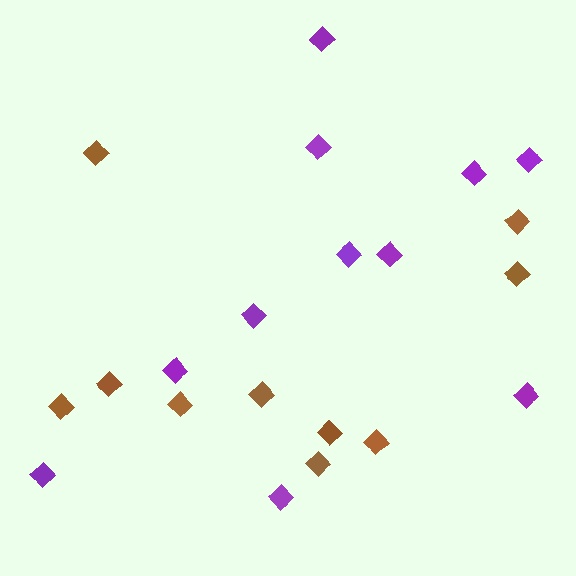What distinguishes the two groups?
There are 2 groups: one group of brown diamonds (10) and one group of purple diamonds (11).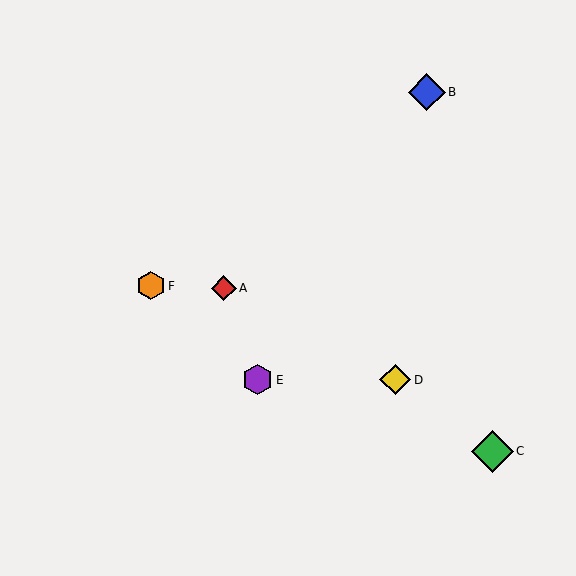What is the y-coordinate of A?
Object A is at y≈288.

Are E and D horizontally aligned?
Yes, both are at y≈380.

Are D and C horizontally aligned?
No, D is at y≈380 and C is at y≈451.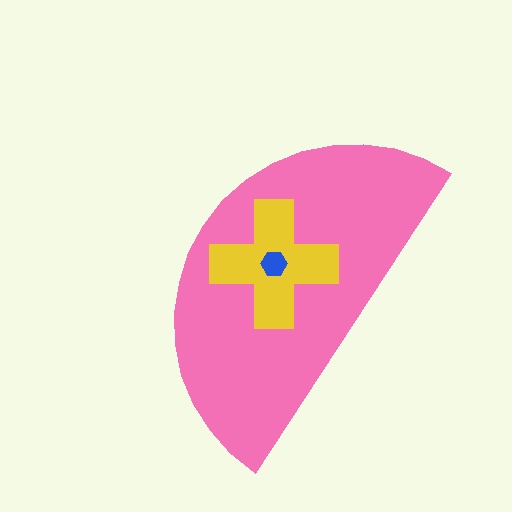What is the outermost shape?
The pink semicircle.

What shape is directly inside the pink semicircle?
The yellow cross.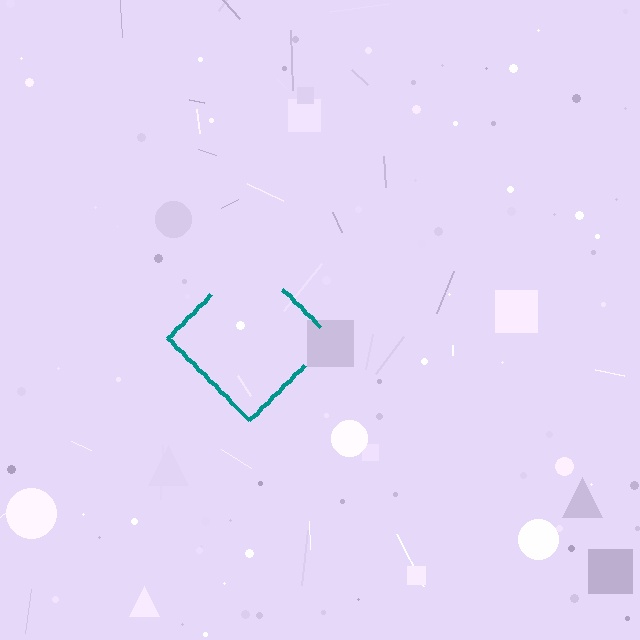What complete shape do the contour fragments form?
The contour fragments form a diamond.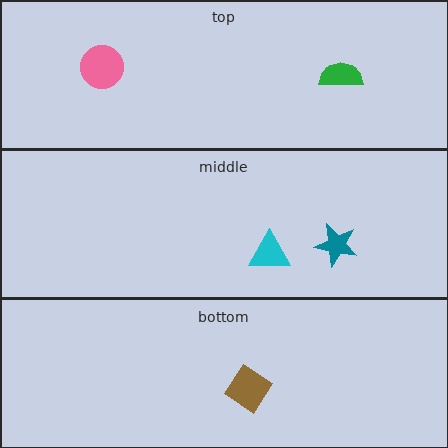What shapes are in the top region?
The green semicircle, the pink circle.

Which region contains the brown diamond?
The bottom region.